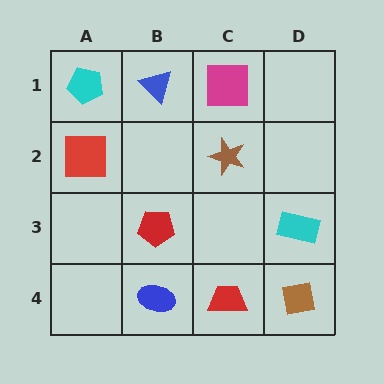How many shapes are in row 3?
2 shapes.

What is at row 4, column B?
A blue ellipse.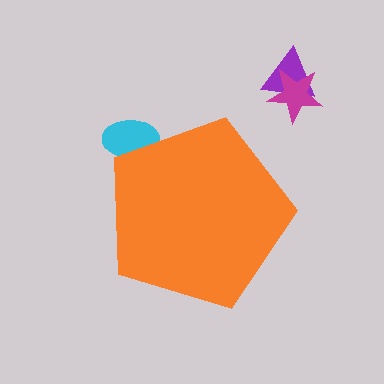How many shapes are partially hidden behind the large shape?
1 shape is partially hidden.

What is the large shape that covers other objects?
An orange pentagon.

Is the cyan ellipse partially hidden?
Yes, the cyan ellipse is partially hidden behind the orange pentagon.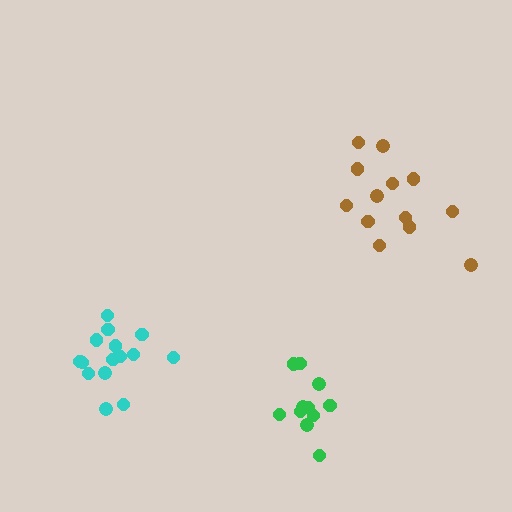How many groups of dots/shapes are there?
There are 3 groups.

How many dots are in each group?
Group 1: 13 dots, Group 2: 15 dots, Group 3: 11 dots (39 total).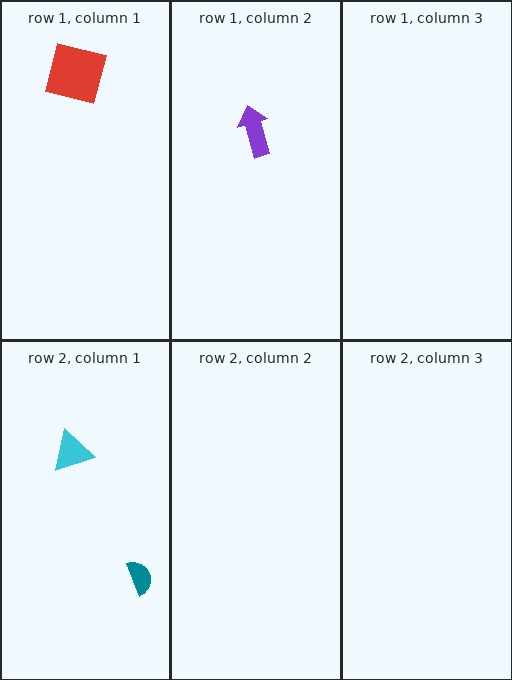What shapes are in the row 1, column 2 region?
The purple arrow.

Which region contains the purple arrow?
The row 1, column 2 region.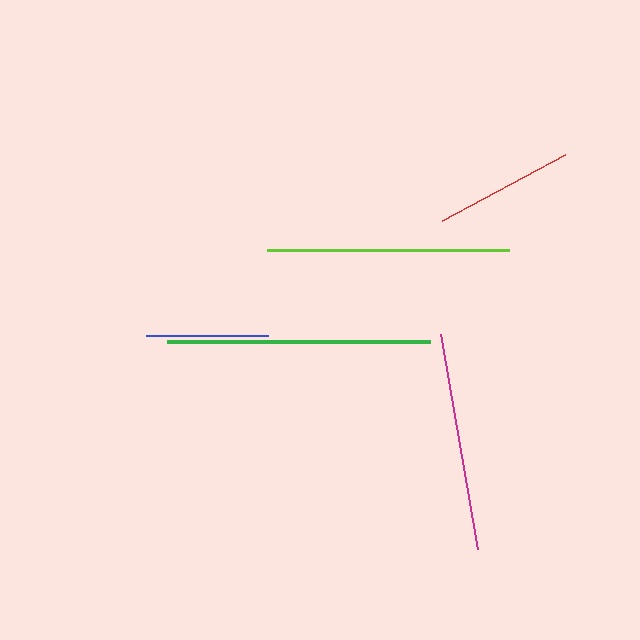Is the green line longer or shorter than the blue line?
The green line is longer than the blue line.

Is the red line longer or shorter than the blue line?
The red line is longer than the blue line.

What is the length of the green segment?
The green segment is approximately 262 pixels long.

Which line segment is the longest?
The green line is the longest at approximately 262 pixels.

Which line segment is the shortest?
The blue line is the shortest at approximately 121 pixels.